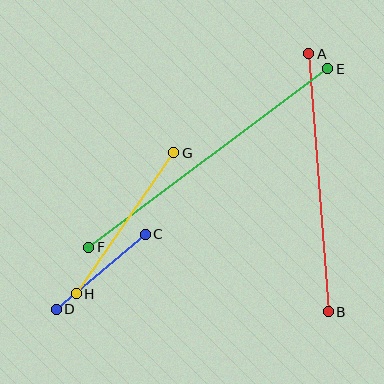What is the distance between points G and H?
The distance is approximately 172 pixels.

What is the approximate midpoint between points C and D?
The midpoint is at approximately (101, 272) pixels.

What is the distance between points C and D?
The distance is approximately 116 pixels.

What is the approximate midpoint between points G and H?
The midpoint is at approximately (125, 223) pixels.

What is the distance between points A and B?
The distance is approximately 259 pixels.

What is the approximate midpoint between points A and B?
The midpoint is at approximately (319, 183) pixels.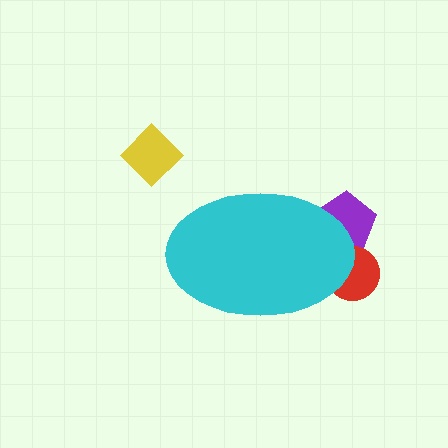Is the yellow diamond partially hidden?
No, the yellow diamond is fully visible.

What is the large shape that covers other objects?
A cyan ellipse.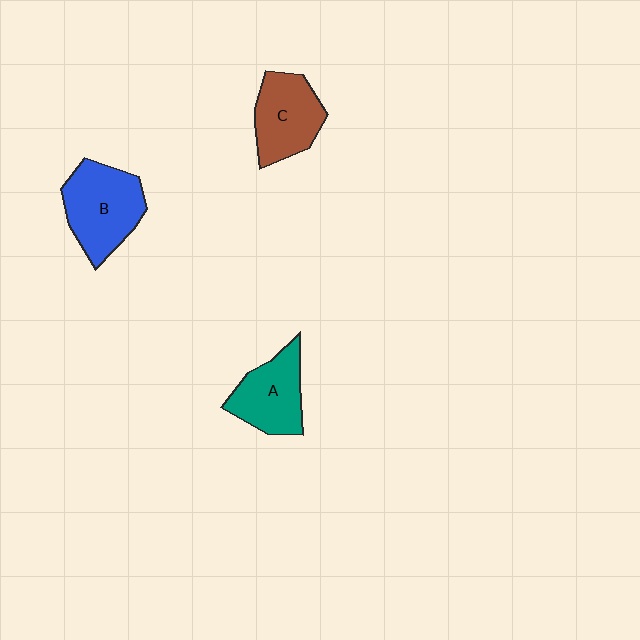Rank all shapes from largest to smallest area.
From largest to smallest: B (blue), C (brown), A (teal).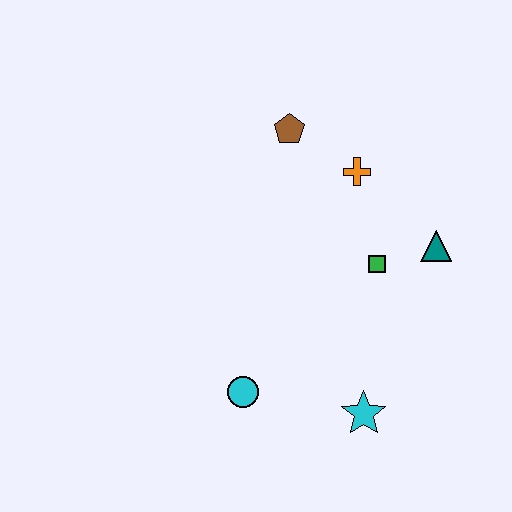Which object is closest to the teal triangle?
The green square is closest to the teal triangle.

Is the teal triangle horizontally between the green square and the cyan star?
No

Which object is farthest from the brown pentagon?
The cyan star is farthest from the brown pentagon.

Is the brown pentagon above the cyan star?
Yes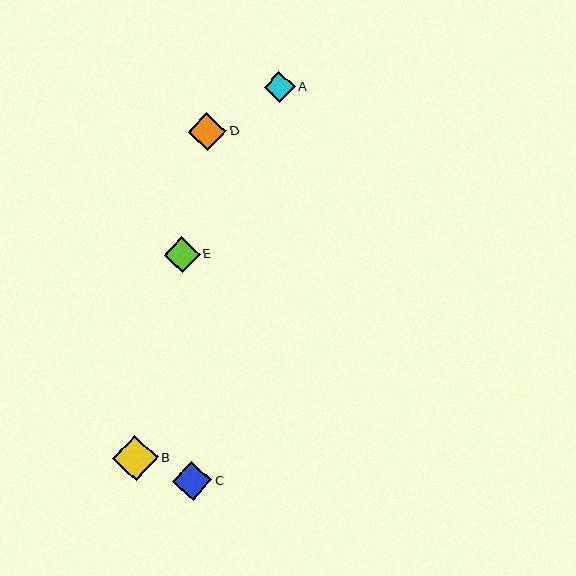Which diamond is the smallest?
Diamond A is the smallest with a size of approximately 31 pixels.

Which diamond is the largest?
Diamond B is the largest with a size of approximately 46 pixels.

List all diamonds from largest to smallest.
From largest to smallest: B, C, D, E, A.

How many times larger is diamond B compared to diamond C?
Diamond B is approximately 1.2 times the size of diamond C.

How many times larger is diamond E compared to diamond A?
Diamond E is approximately 1.2 times the size of diamond A.